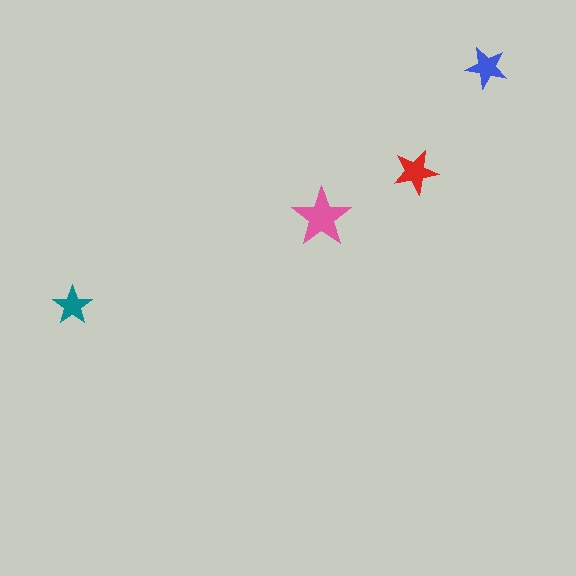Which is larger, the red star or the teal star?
The red one.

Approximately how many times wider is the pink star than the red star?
About 1.5 times wider.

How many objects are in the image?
There are 4 objects in the image.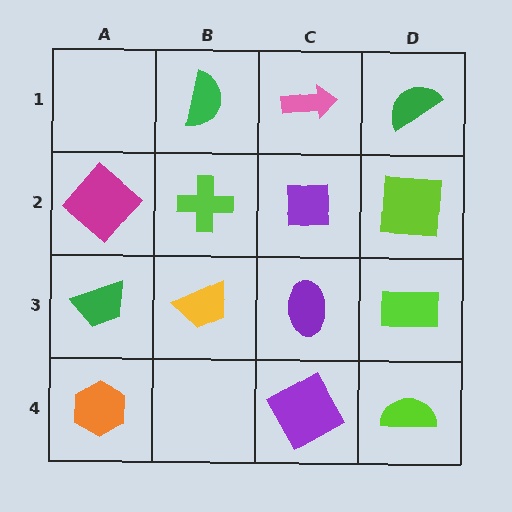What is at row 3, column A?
A green trapezoid.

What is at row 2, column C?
A purple square.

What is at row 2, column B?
A lime cross.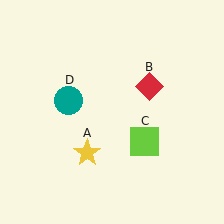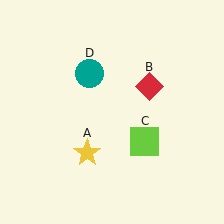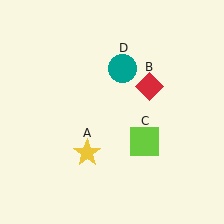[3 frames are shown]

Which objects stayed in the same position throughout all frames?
Yellow star (object A) and red diamond (object B) and lime square (object C) remained stationary.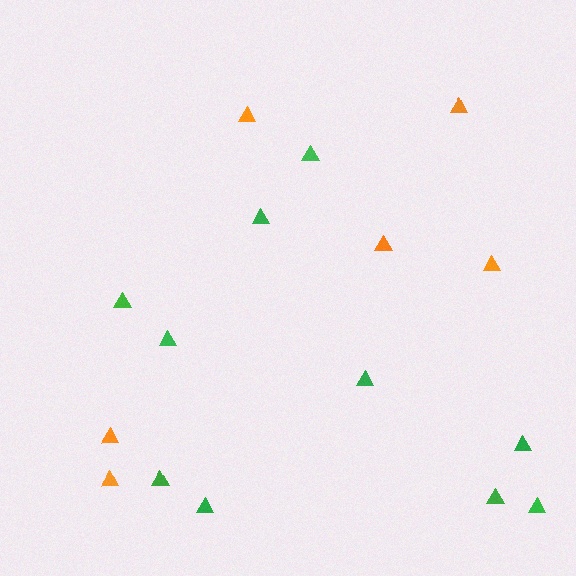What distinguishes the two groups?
There are 2 groups: one group of green triangles (10) and one group of orange triangles (6).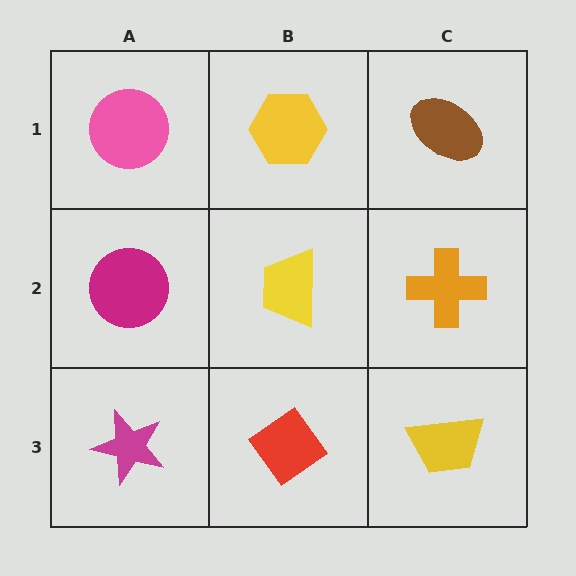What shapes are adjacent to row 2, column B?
A yellow hexagon (row 1, column B), a red diamond (row 3, column B), a magenta circle (row 2, column A), an orange cross (row 2, column C).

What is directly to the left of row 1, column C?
A yellow hexagon.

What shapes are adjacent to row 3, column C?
An orange cross (row 2, column C), a red diamond (row 3, column B).